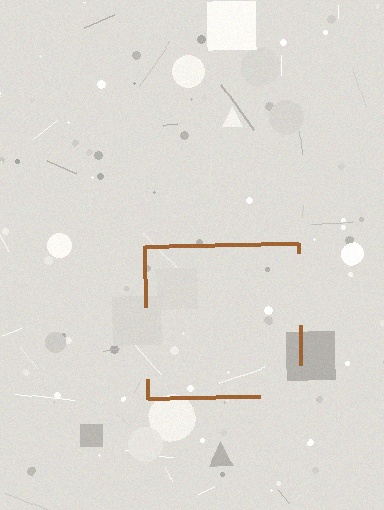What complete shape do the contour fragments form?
The contour fragments form a square.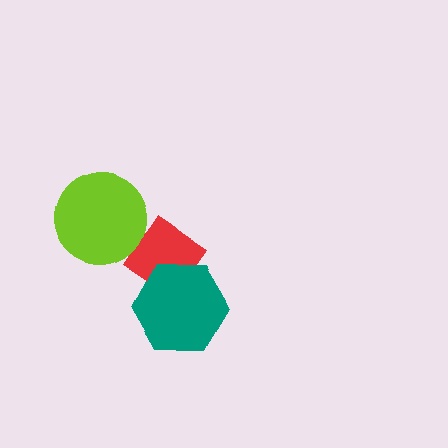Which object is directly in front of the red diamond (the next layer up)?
The lime circle is directly in front of the red diamond.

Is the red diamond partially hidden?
Yes, it is partially covered by another shape.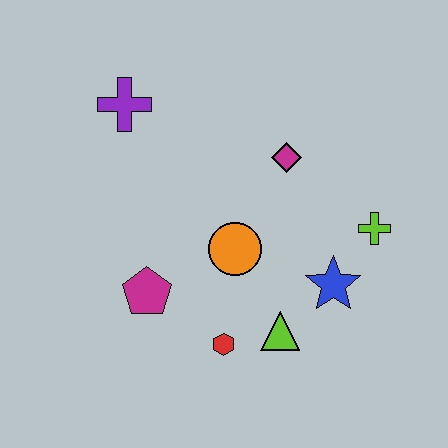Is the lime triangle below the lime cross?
Yes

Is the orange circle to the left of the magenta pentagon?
No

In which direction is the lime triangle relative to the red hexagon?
The lime triangle is to the right of the red hexagon.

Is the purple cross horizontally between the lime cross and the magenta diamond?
No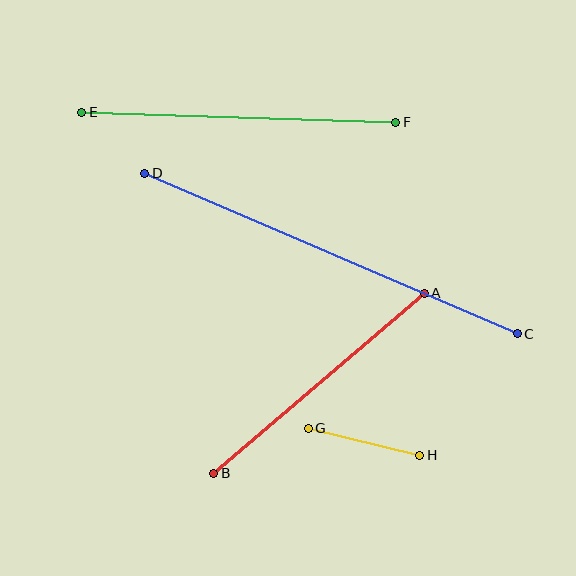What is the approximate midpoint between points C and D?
The midpoint is at approximately (331, 254) pixels.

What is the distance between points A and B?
The distance is approximately 277 pixels.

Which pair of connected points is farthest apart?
Points C and D are farthest apart.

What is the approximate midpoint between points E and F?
The midpoint is at approximately (239, 117) pixels.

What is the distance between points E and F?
The distance is approximately 314 pixels.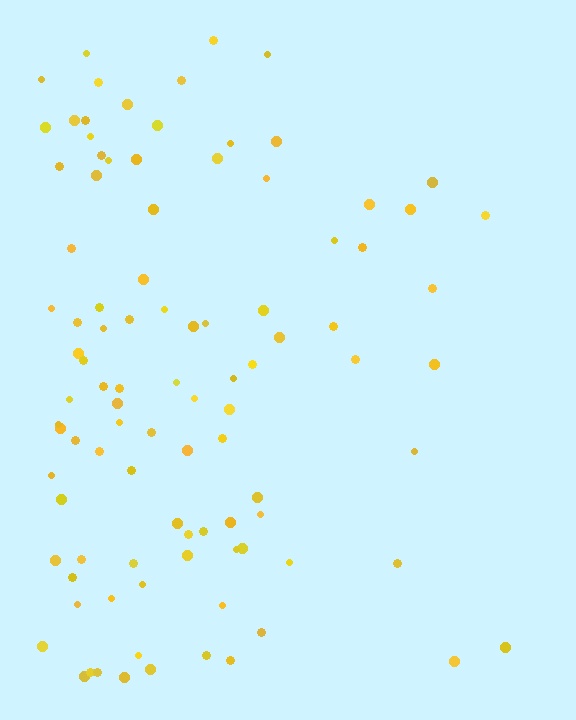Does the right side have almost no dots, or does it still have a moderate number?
Still a moderate number, just noticeably fewer than the left.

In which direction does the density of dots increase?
From right to left, with the left side densest.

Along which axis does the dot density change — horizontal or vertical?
Horizontal.